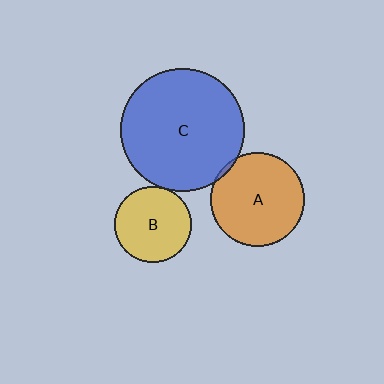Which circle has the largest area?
Circle C (blue).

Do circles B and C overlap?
Yes.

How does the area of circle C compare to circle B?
Approximately 2.6 times.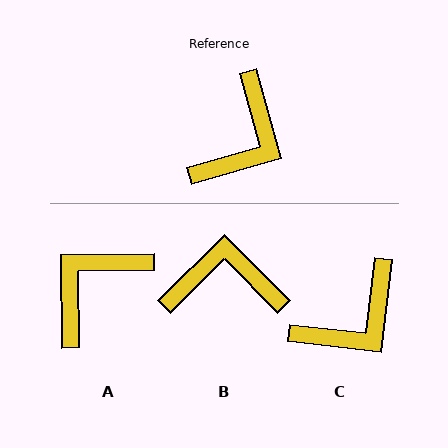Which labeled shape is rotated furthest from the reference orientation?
A, about 165 degrees away.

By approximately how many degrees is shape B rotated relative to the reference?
Approximately 119 degrees counter-clockwise.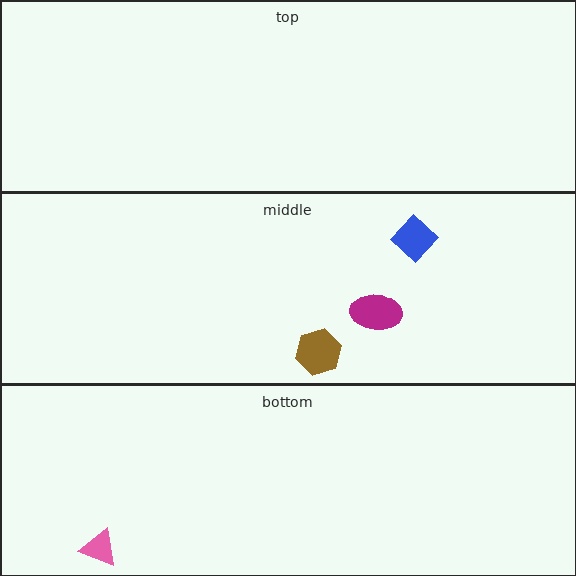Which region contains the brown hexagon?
The middle region.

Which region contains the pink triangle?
The bottom region.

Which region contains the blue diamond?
The middle region.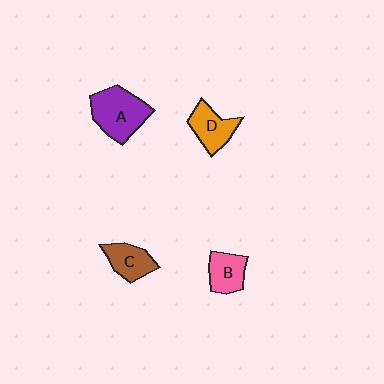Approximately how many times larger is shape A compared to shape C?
Approximately 1.6 times.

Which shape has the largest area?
Shape A (purple).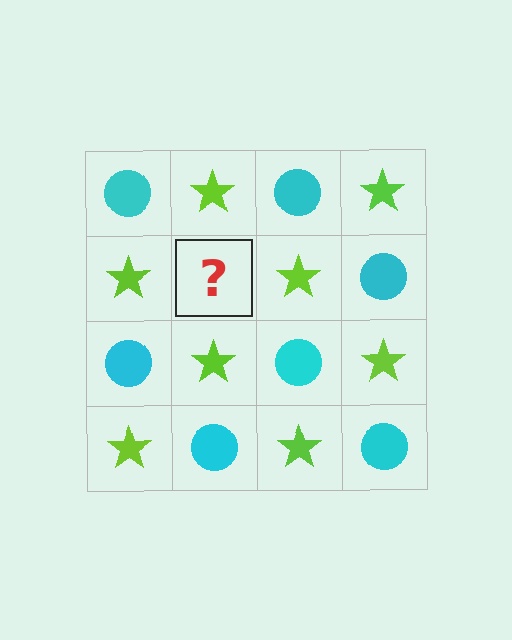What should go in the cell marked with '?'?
The missing cell should contain a cyan circle.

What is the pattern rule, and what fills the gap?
The rule is that it alternates cyan circle and lime star in a checkerboard pattern. The gap should be filled with a cyan circle.